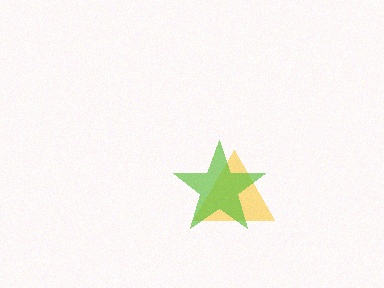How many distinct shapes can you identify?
There are 2 distinct shapes: a yellow triangle, a lime star.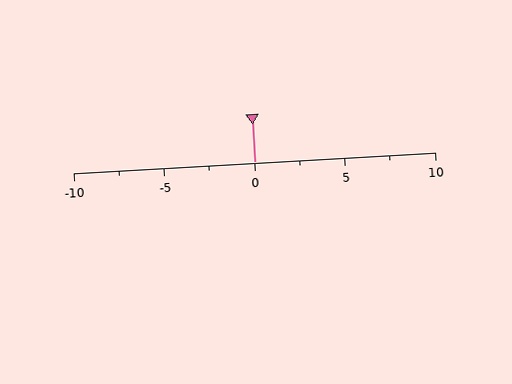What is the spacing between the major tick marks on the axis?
The major ticks are spaced 5 apart.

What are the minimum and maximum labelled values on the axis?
The axis runs from -10 to 10.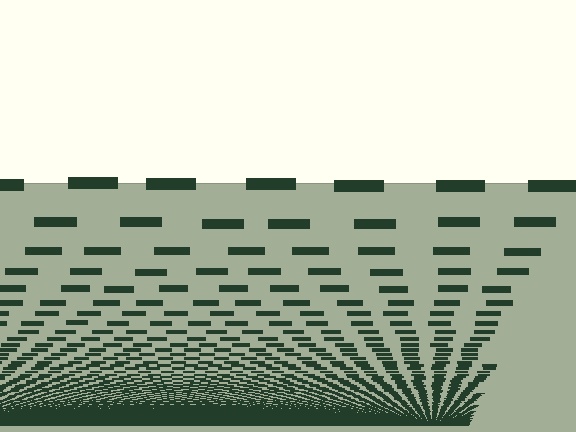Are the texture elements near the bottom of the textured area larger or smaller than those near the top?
Smaller. The gradient is inverted — elements near the bottom are smaller and denser.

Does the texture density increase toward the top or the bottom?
Density increases toward the bottom.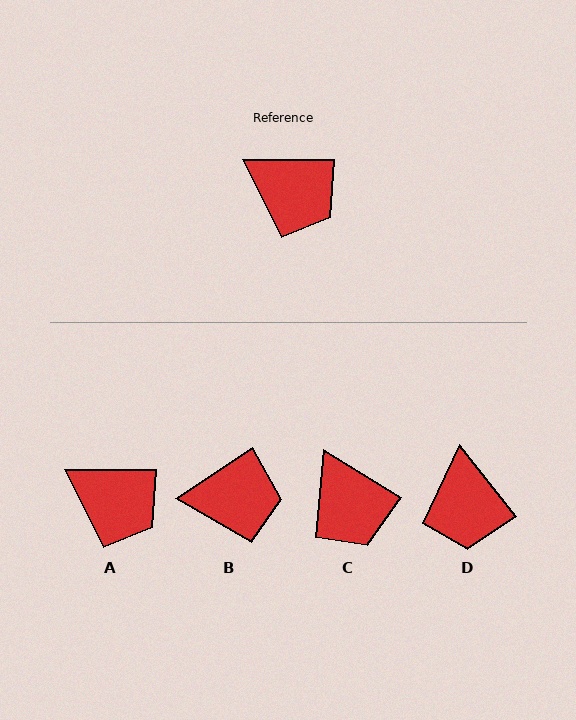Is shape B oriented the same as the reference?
No, it is off by about 33 degrees.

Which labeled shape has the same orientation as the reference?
A.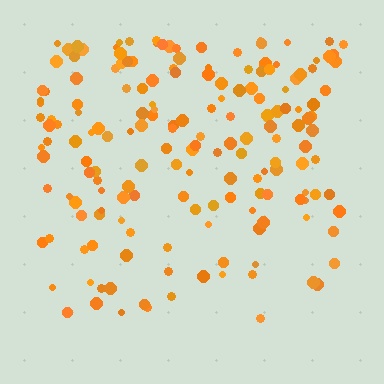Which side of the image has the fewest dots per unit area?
The bottom.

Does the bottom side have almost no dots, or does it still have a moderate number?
Still a moderate number, just noticeably fewer than the top.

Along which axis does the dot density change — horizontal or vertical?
Vertical.